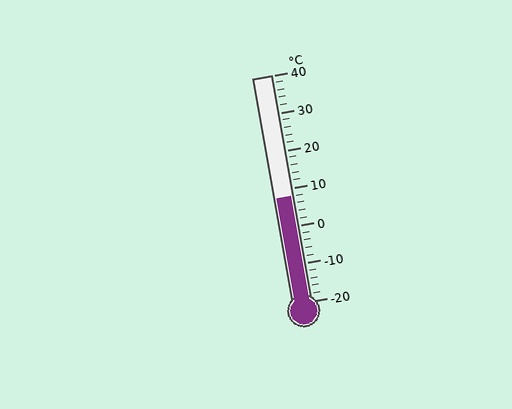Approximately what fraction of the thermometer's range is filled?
The thermometer is filled to approximately 45% of its range.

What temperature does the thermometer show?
The thermometer shows approximately 8°C.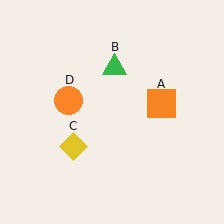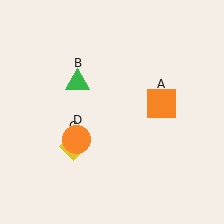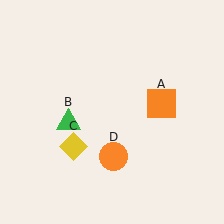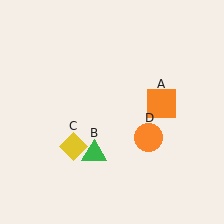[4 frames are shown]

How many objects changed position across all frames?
2 objects changed position: green triangle (object B), orange circle (object D).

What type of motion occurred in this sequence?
The green triangle (object B), orange circle (object D) rotated counterclockwise around the center of the scene.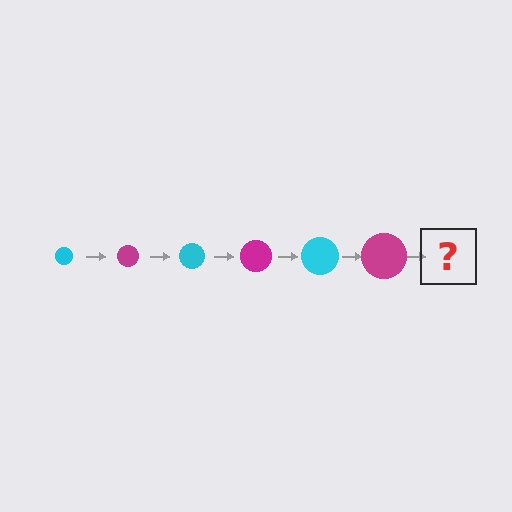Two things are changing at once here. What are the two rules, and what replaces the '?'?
The two rules are that the circle grows larger each step and the color cycles through cyan and magenta. The '?' should be a cyan circle, larger than the previous one.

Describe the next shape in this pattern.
It should be a cyan circle, larger than the previous one.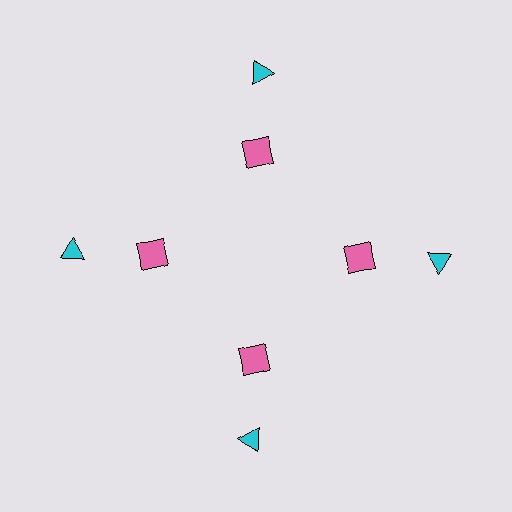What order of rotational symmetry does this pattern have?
This pattern has 4-fold rotational symmetry.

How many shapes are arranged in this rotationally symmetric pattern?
There are 8 shapes, arranged in 4 groups of 2.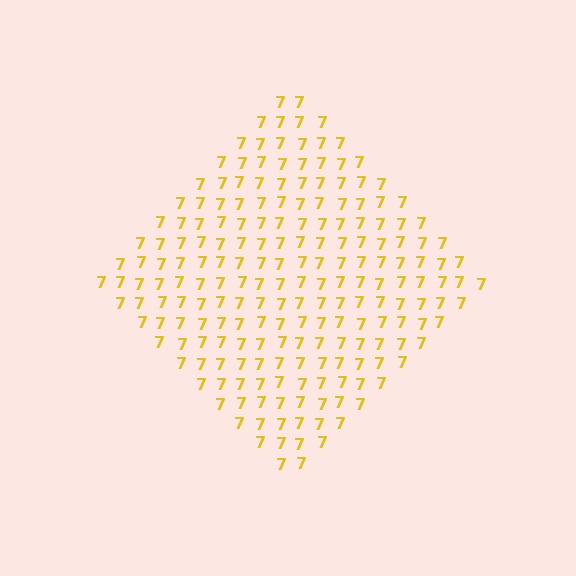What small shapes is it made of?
It is made of small digit 7's.